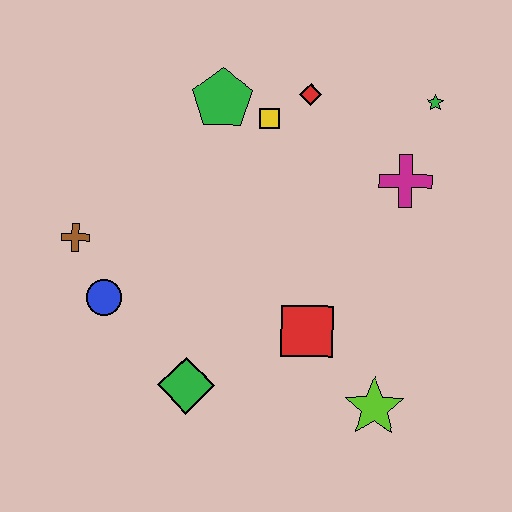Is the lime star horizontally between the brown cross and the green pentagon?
No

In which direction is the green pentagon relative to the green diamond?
The green pentagon is above the green diamond.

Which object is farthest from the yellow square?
The lime star is farthest from the yellow square.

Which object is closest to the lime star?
The red square is closest to the lime star.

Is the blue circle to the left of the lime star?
Yes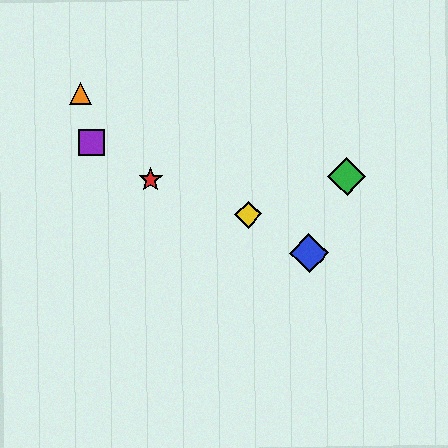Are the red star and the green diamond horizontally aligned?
Yes, both are at y≈180.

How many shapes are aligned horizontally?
2 shapes (the red star, the green diamond) are aligned horizontally.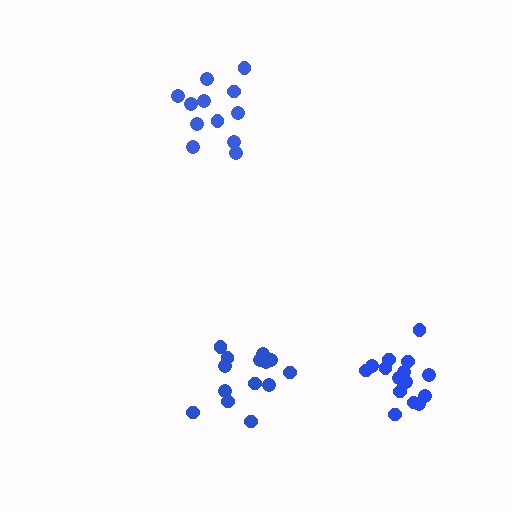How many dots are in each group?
Group 1: 12 dots, Group 2: 15 dots, Group 3: 14 dots (41 total).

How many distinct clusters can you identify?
There are 3 distinct clusters.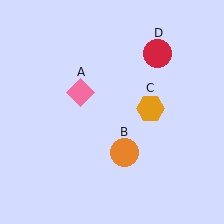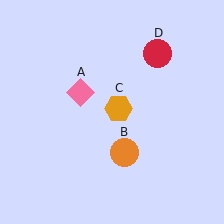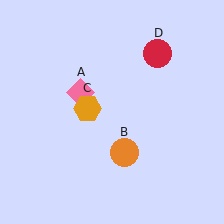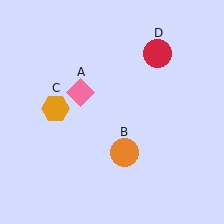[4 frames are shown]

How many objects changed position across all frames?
1 object changed position: orange hexagon (object C).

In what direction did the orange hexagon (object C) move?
The orange hexagon (object C) moved left.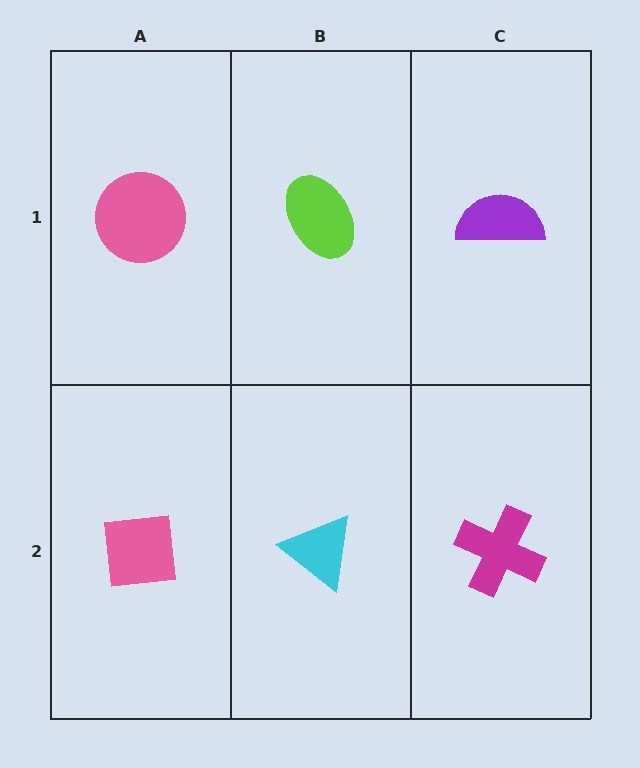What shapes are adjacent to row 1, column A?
A pink square (row 2, column A), a lime ellipse (row 1, column B).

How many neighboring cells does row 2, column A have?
2.